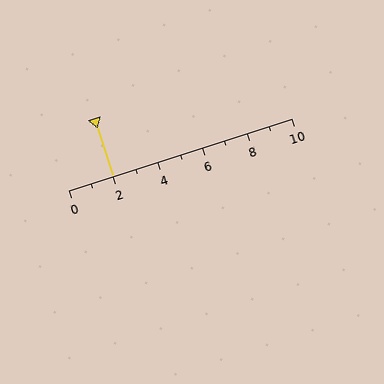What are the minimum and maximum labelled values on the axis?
The axis runs from 0 to 10.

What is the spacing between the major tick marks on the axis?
The major ticks are spaced 2 apart.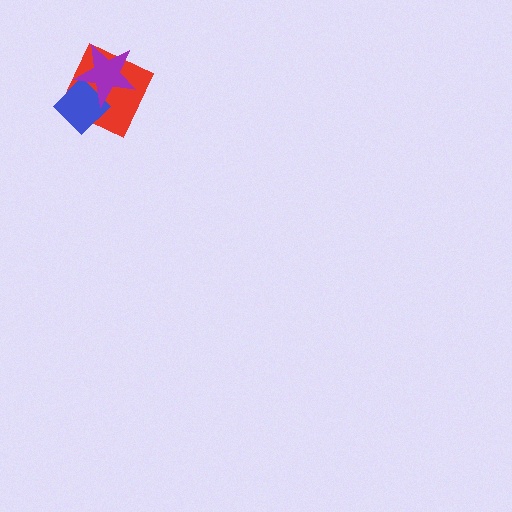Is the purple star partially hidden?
No, no other shape covers it.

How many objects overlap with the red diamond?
2 objects overlap with the red diamond.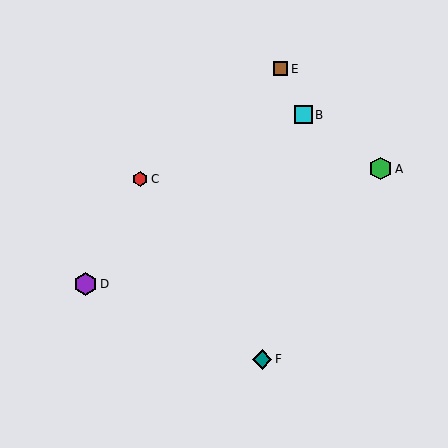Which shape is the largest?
The purple hexagon (labeled D) is the largest.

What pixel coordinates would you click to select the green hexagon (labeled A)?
Click at (380, 169) to select the green hexagon A.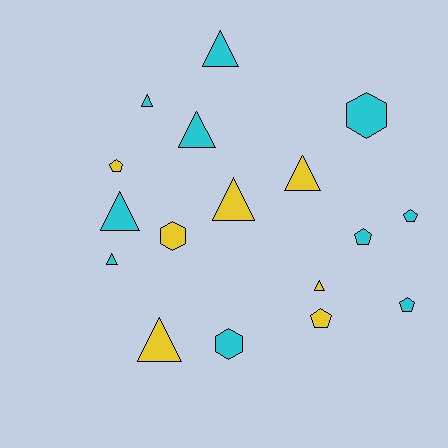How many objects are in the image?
There are 17 objects.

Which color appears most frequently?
Cyan, with 10 objects.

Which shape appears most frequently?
Triangle, with 9 objects.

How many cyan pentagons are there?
There are 3 cyan pentagons.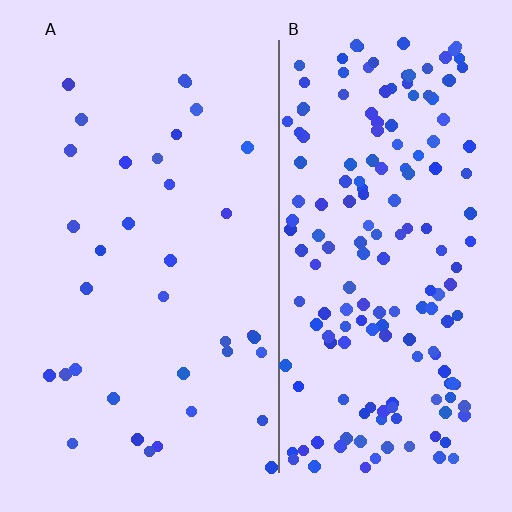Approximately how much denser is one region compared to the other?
Approximately 4.8× — region B over region A.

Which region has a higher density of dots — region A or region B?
B (the right).